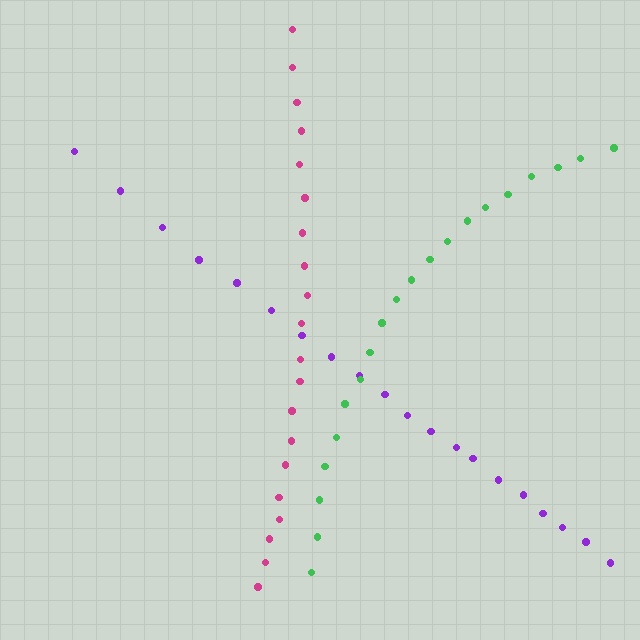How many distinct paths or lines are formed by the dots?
There are 3 distinct paths.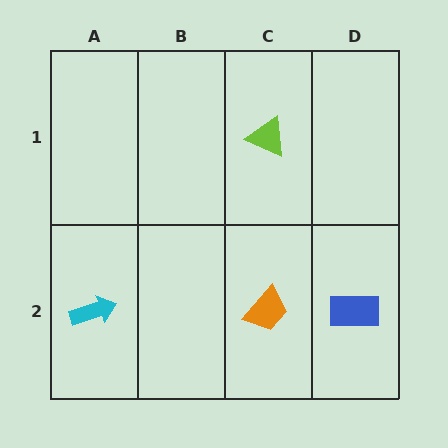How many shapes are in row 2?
3 shapes.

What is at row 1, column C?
A lime triangle.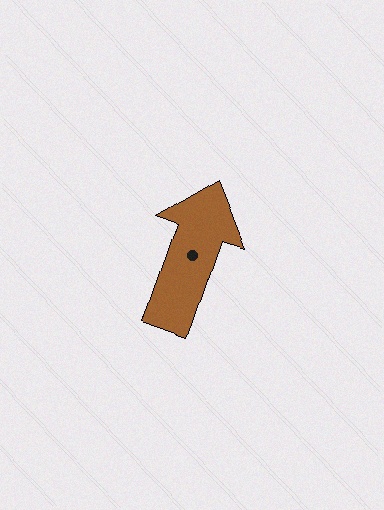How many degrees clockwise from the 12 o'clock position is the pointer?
Approximately 19 degrees.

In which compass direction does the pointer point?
North.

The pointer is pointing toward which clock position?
Roughly 1 o'clock.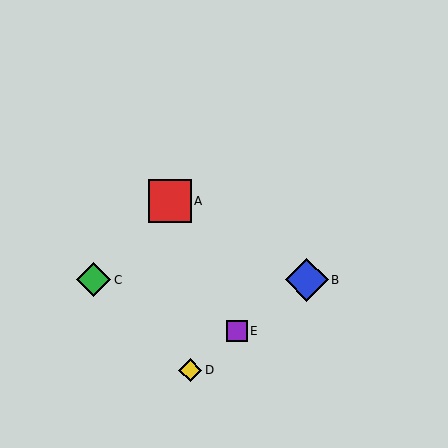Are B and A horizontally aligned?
No, B is at y≈280 and A is at y≈201.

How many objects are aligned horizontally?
2 objects (B, C) are aligned horizontally.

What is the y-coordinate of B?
Object B is at y≈280.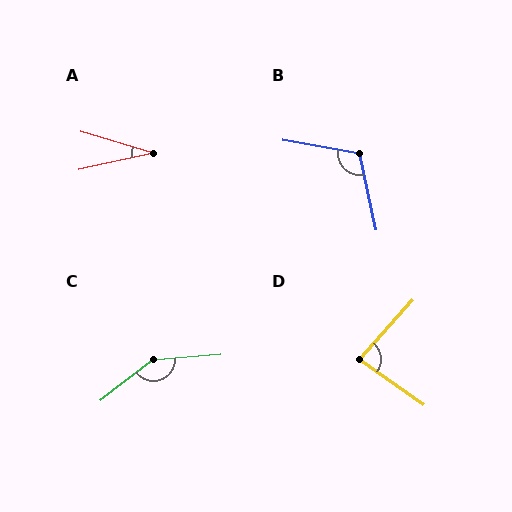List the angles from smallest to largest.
A (29°), D (83°), B (112°), C (147°).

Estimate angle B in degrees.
Approximately 112 degrees.